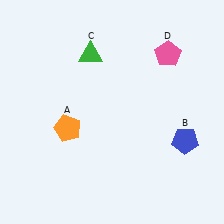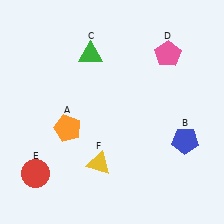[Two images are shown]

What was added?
A red circle (E), a yellow triangle (F) were added in Image 2.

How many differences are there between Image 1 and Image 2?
There are 2 differences between the two images.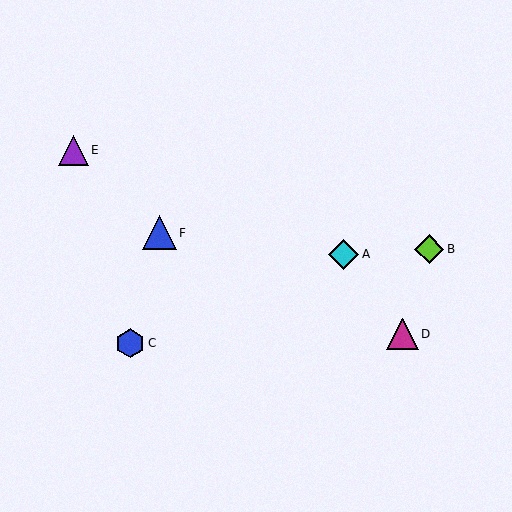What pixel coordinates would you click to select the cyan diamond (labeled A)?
Click at (344, 254) to select the cyan diamond A.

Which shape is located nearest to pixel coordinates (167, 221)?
The blue triangle (labeled F) at (159, 233) is nearest to that location.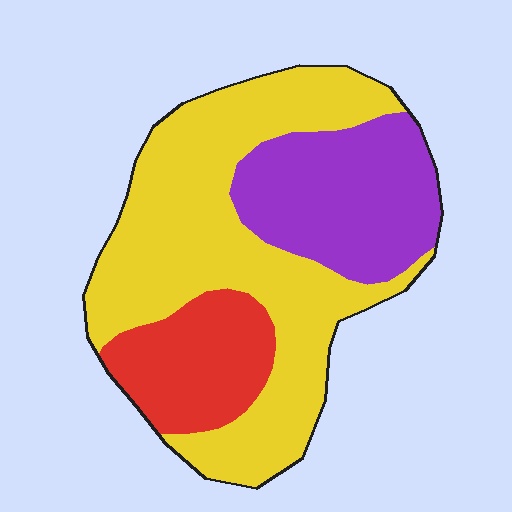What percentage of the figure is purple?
Purple takes up about one quarter (1/4) of the figure.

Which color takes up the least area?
Red, at roughly 20%.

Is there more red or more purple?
Purple.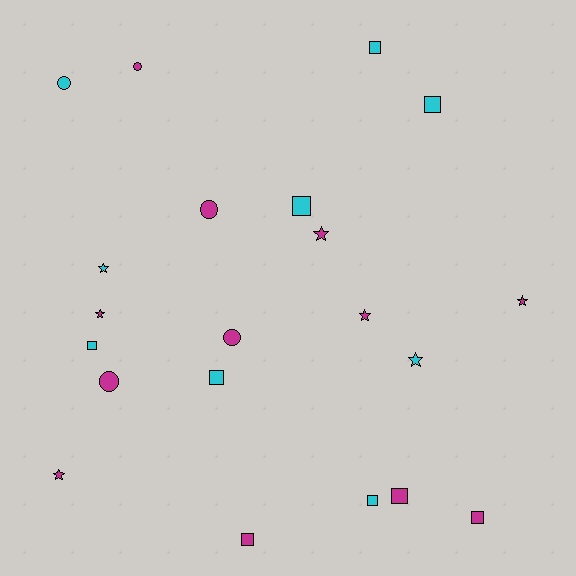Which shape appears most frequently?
Square, with 9 objects.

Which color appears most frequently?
Magenta, with 12 objects.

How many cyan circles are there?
There is 1 cyan circle.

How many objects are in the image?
There are 21 objects.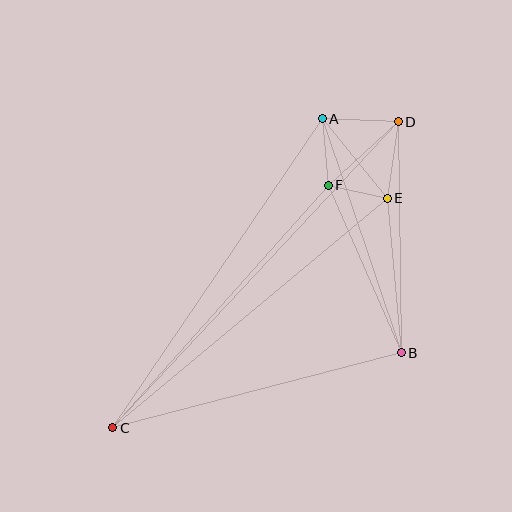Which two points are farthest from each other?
Points C and D are farthest from each other.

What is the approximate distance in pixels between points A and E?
The distance between A and E is approximately 102 pixels.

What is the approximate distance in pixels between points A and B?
The distance between A and B is approximately 247 pixels.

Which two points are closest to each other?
Points E and F are closest to each other.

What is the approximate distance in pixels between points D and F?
The distance between D and F is approximately 94 pixels.